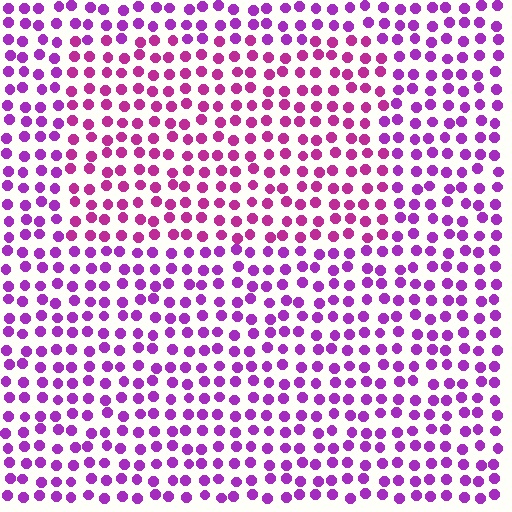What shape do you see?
I see a rectangle.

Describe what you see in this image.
The image is filled with small purple elements in a uniform arrangement. A rectangle-shaped region is visible where the elements are tinted to a slightly different hue, forming a subtle color boundary.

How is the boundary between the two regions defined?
The boundary is defined purely by a slight shift in hue (about 26 degrees). Spacing, size, and orientation are identical on both sides.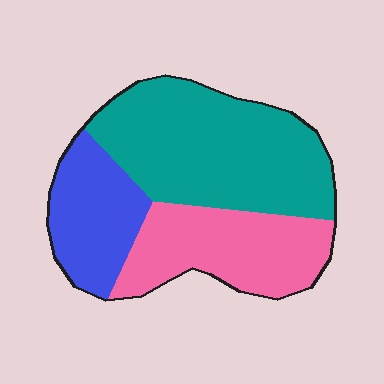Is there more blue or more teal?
Teal.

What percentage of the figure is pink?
Pink covers 30% of the figure.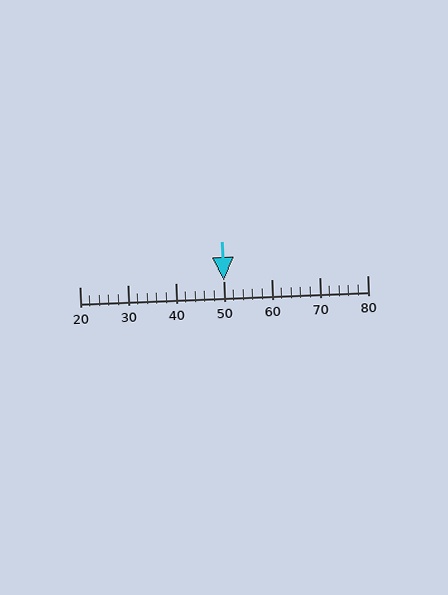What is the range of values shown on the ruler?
The ruler shows values from 20 to 80.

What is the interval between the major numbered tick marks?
The major tick marks are spaced 10 units apart.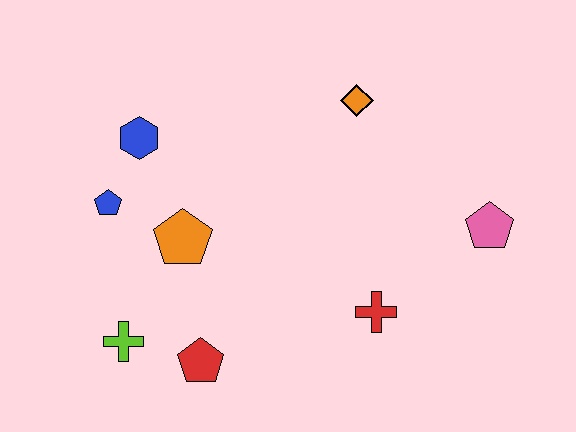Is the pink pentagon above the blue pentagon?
No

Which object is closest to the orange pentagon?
The blue pentagon is closest to the orange pentagon.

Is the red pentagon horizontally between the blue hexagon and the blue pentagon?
No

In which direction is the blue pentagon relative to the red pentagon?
The blue pentagon is above the red pentagon.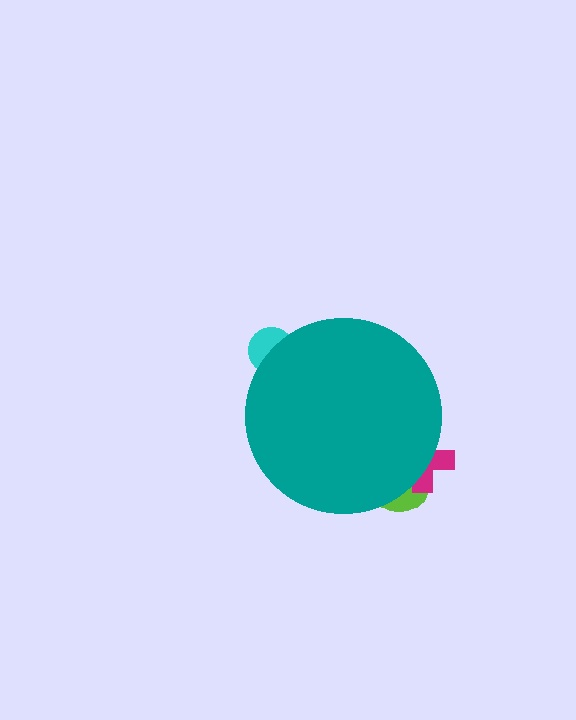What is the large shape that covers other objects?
A teal circle.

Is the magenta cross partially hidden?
Yes, the magenta cross is partially hidden behind the teal circle.